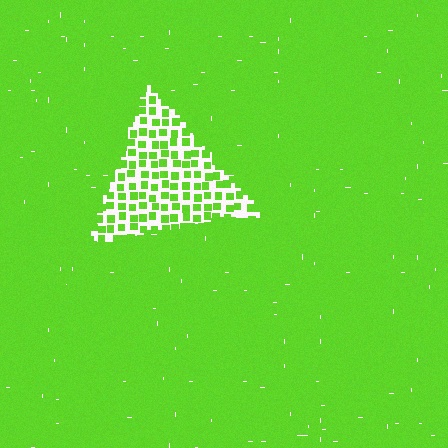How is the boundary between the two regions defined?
The boundary is defined by a change in element density (approximately 3.1x ratio). All elements are the same color, size, and shape.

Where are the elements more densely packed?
The elements are more densely packed outside the triangle boundary.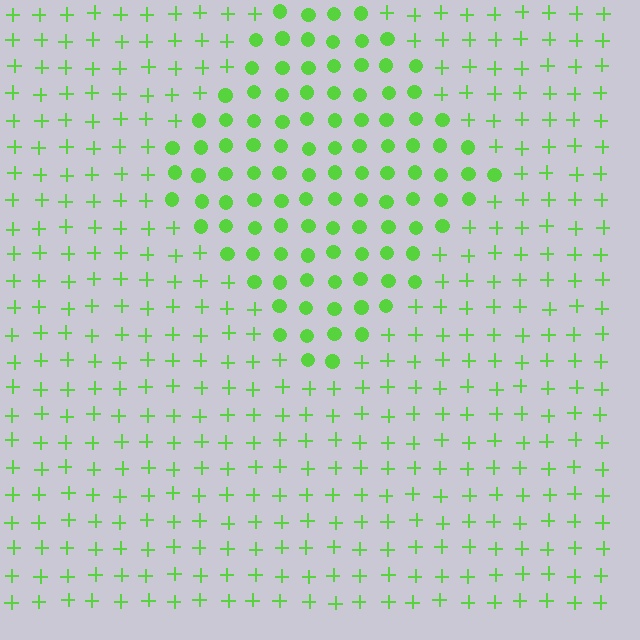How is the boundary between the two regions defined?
The boundary is defined by a change in element shape: circles inside vs. plus signs outside. All elements share the same color and spacing.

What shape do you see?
I see a diamond.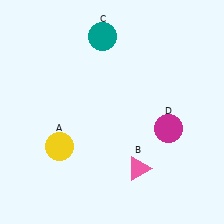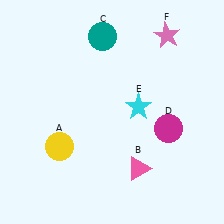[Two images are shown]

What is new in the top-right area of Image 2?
A cyan star (E) was added in the top-right area of Image 2.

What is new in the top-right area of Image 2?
A pink star (F) was added in the top-right area of Image 2.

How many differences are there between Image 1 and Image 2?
There are 2 differences between the two images.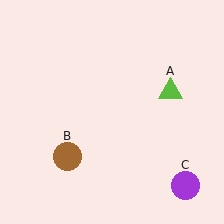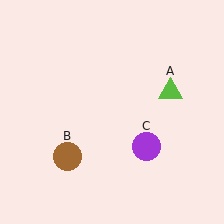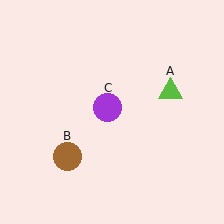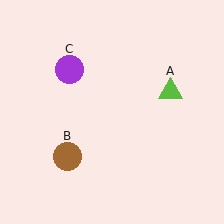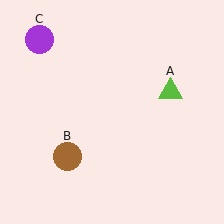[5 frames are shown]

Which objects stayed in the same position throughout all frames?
Lime triangle (object A) and brown circle (object B) remained stationary.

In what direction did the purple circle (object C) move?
The purple circle (object C) moved up and to the left.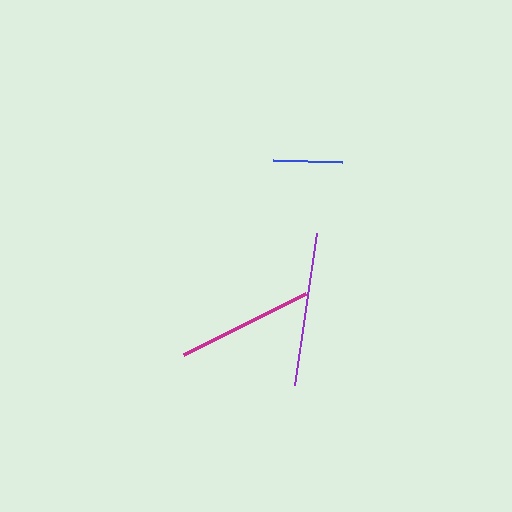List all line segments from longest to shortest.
From longest to shortest: purple, magenta, blue.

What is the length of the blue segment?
The blue segment is approximately 69 pixels long.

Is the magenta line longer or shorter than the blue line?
The magenta line is longer than the blue line.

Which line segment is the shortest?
The blue line is the shortest at approximately 69 pixels.